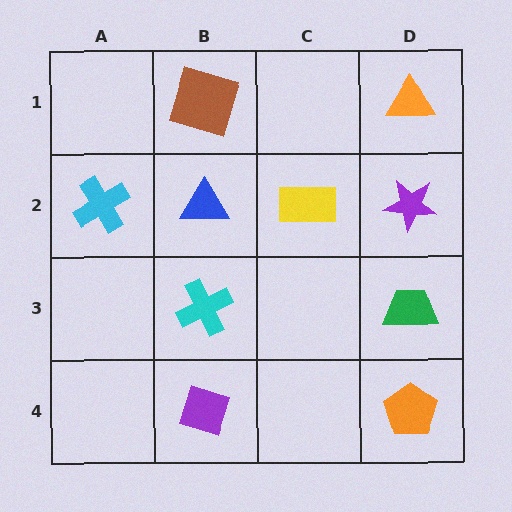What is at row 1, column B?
A brown square.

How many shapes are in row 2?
4 shapes.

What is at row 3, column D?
A green trapezoid.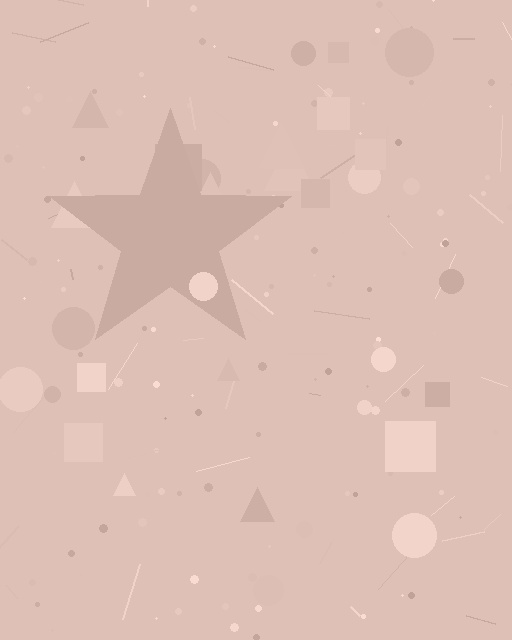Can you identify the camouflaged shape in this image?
The camouflaged shape is a star.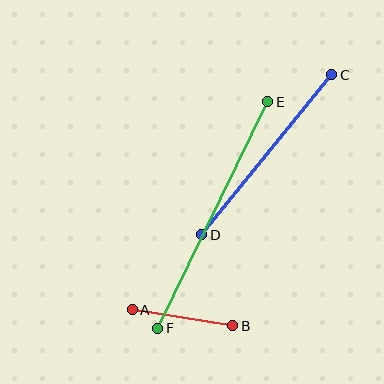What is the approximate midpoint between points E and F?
The midpoint is at approximately (213, 215) pixels.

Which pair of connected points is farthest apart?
Points E and F are farthest apart.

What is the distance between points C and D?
The distance is approximately 206 pixels.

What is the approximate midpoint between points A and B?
The midpoint is at approximately (183, 318) pixels.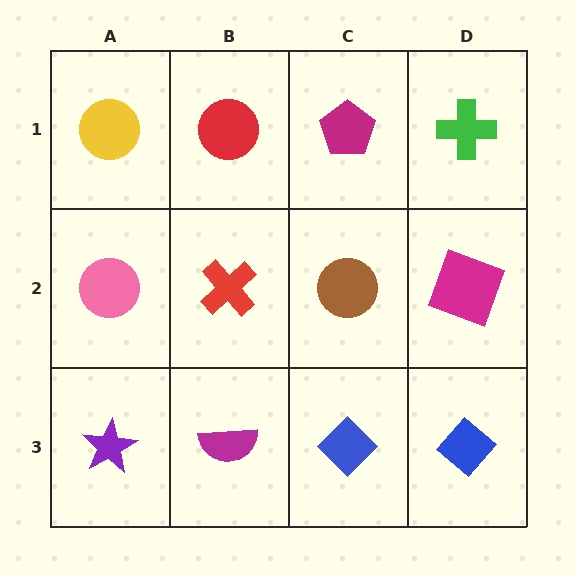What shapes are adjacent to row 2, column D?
A green cross (row 1, column D), a blue diamond (row 3, column D), a brown circle (row 2, column C).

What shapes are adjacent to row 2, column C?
A magenta pentagon (row 1, column C), a blue diamond (row 3, column C), a red cross (row 2, column B), a magenta square (row 2, column D).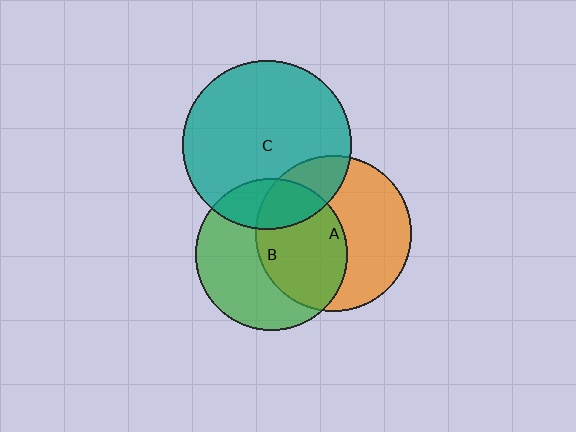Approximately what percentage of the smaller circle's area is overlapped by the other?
Approximately 25%.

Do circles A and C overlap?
Yes.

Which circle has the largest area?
Circle C (teal).